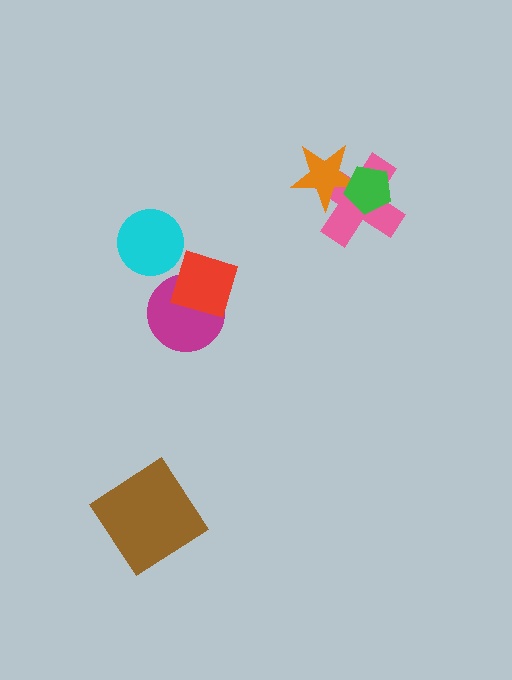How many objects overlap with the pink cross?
2 objects overlap with the pink cross.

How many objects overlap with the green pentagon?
2 objects overlap with the green pentagon.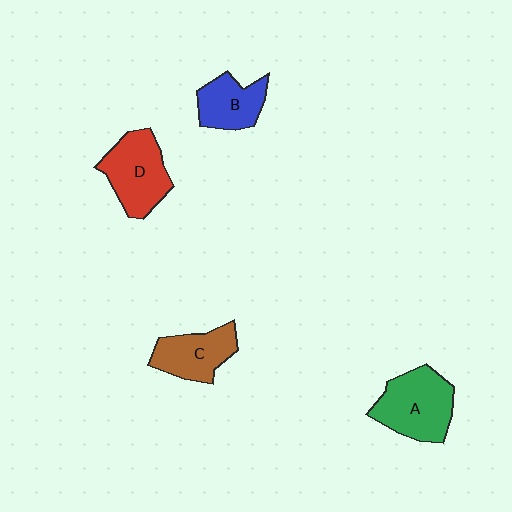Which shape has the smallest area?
Shape B (blue).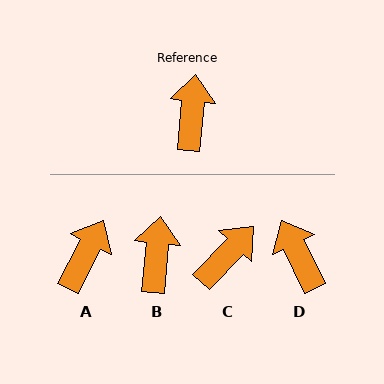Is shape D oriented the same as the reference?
No, it is off by about 31 degrees.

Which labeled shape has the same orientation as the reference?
B.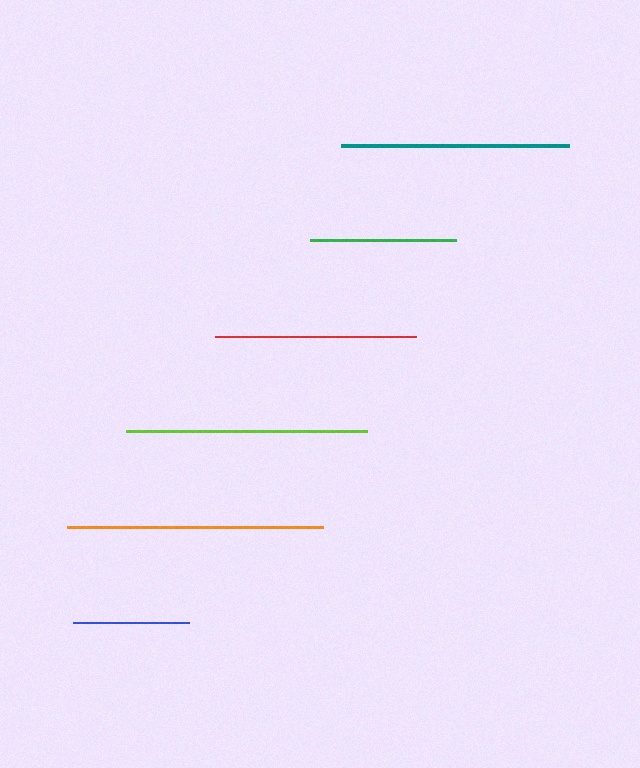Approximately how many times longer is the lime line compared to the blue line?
The lime line is approximately 2.1 times the length of the blue line.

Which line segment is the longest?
The orange line is the longest at approximately 256 pixels.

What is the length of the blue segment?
The blue segment is approximately 117 pixels long.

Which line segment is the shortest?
The blue line is the shortest at approximately 117 pixels.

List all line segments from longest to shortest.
From longest to shortest: orange, lime, teal, red, green, blue.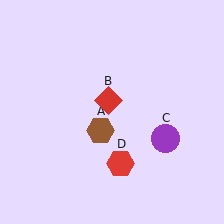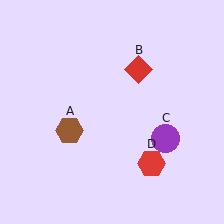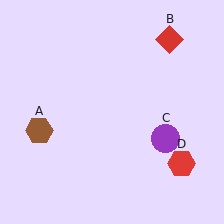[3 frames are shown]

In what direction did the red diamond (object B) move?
The red diamond (object B) moved up and to the right.